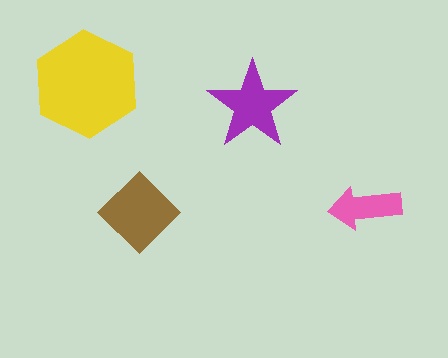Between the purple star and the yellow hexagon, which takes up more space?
The yellow hexagon.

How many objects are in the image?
There are 4 objects in the image.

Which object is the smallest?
The pink arrow.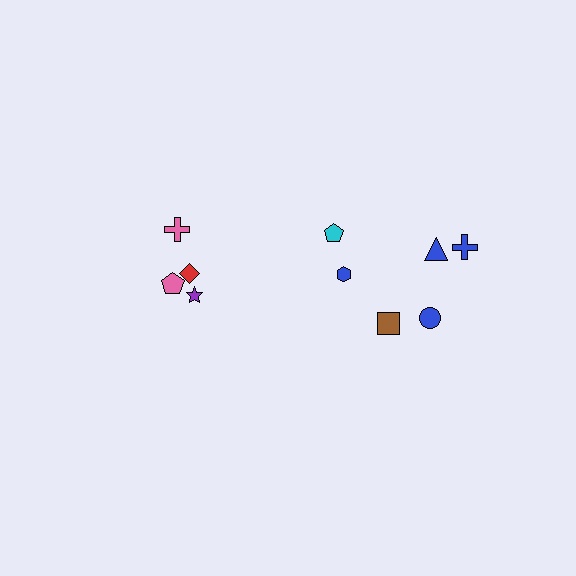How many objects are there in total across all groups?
There are 10 objects.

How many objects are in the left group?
There are 4 objects.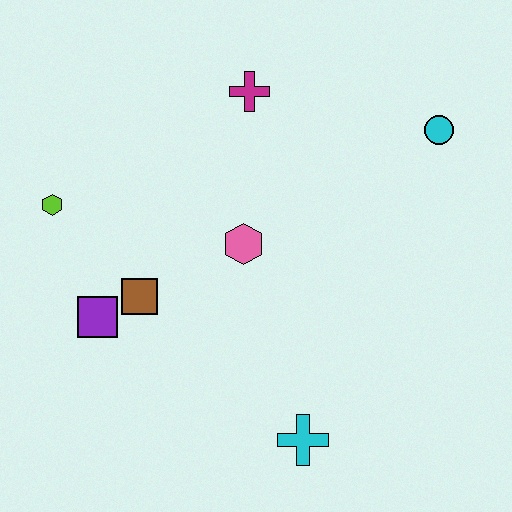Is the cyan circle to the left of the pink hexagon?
No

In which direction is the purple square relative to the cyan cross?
The purple square is to the left of the cyan cross.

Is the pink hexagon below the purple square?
No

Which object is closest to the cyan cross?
The pink hexagon is closest to the cyan cross.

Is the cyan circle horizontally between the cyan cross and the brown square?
No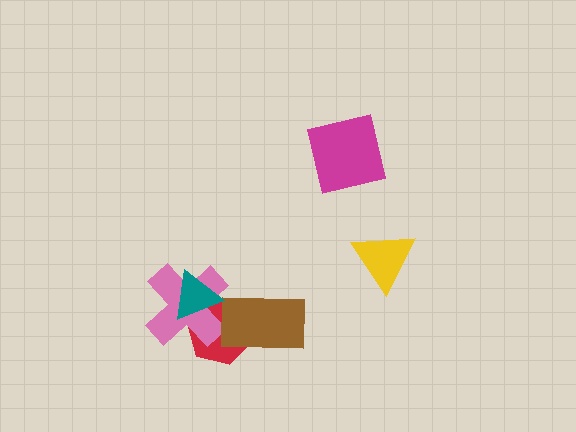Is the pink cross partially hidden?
Yes, it is partially covered by another shape.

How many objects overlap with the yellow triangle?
0 objects overlap with the yellow triangle.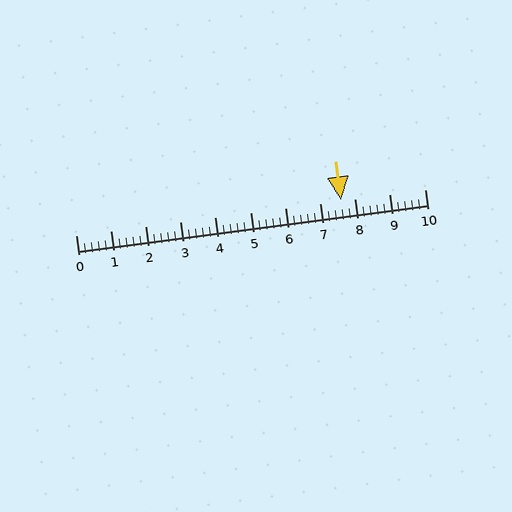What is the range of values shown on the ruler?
The ruler shows values from 0 to 10.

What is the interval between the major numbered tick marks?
The major tick marks are spaced 1 units apart.